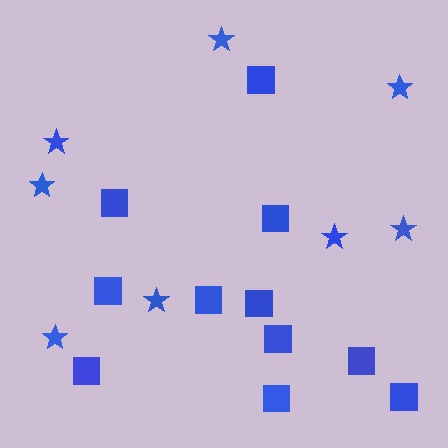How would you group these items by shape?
There are 2 groups: one group of squares (11) and one group of stars (8).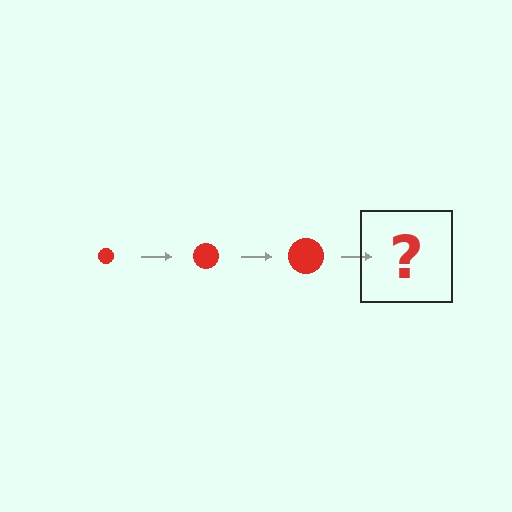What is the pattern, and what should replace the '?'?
The pattern is that the circle gets progressively larger each step. The '?' should be a red circle, larger than the previous one.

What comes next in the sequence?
The next element should be a red circle, larger than the previous one.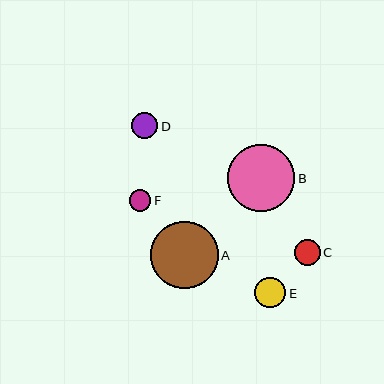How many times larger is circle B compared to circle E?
Circle B is approximately 2.2 times the size of circle E.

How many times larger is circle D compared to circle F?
Circle D is approximately 1.2 times the size of circle F.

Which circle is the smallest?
Circle F is the smallest with a size of approximately 22 pixels.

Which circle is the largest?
Circle A is the largest with a size of approximately 67 pixels.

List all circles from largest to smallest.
From largest to smallest: A, B, E, D, C, F.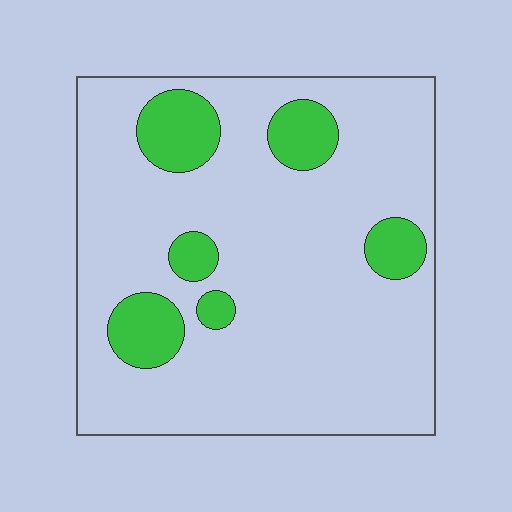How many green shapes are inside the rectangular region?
6.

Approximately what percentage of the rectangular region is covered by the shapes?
Approximately 15%.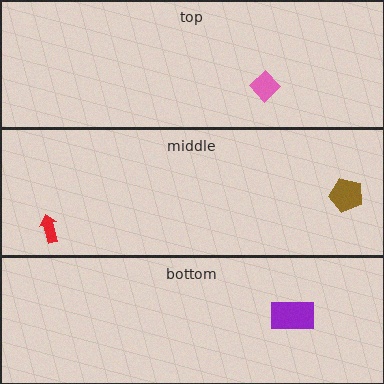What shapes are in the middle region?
The red arrow, the brown pentagon.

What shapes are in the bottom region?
The purple rectangle.